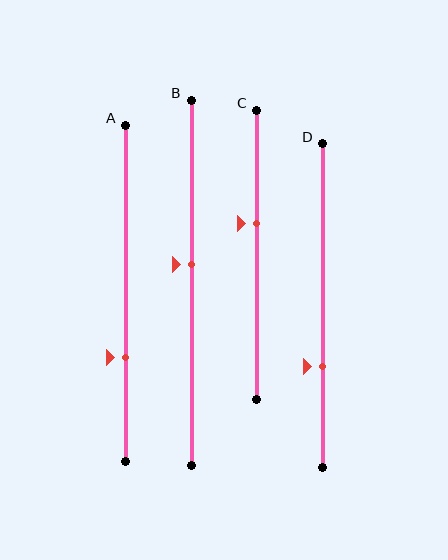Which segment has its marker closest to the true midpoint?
Segment B has its marker closest to the true midpoint.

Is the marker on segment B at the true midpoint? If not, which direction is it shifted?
No, the marker on segment B is shifted upward by about 5% of the segment length.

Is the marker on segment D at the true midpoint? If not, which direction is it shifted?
No, the marker on segment D is shifted downward by about 19% of the segment length.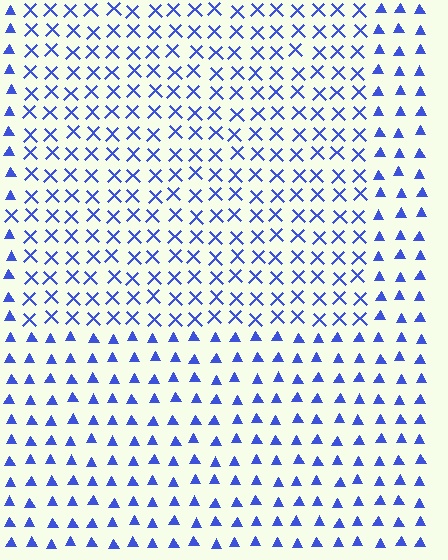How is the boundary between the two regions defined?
The boundary is defined by a change in element shape: X marks inside vs. triangles outside. All elements share the same color and spacing.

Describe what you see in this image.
The image is filled with small blue elements arranged in a uniform grid. A rectangle-shaped region contains X marks, while the surrounding area contains triangles. The boundary is defined purely by the change in element shape.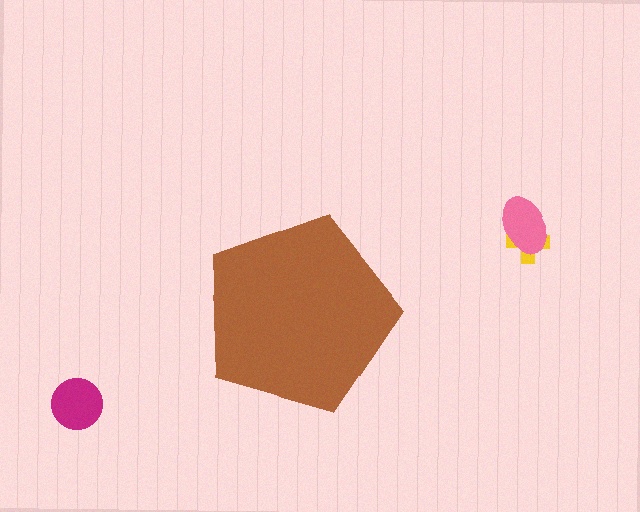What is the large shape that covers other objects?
A brown pentagon.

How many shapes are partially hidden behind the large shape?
0 shapes are partially hidden.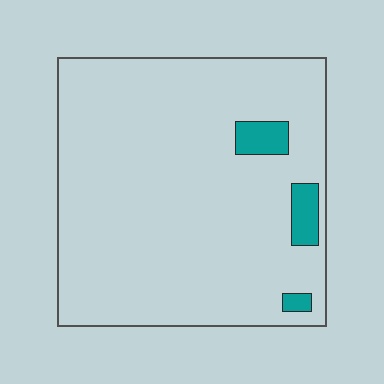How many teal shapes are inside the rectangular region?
3.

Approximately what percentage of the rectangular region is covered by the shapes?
Approximately 5%.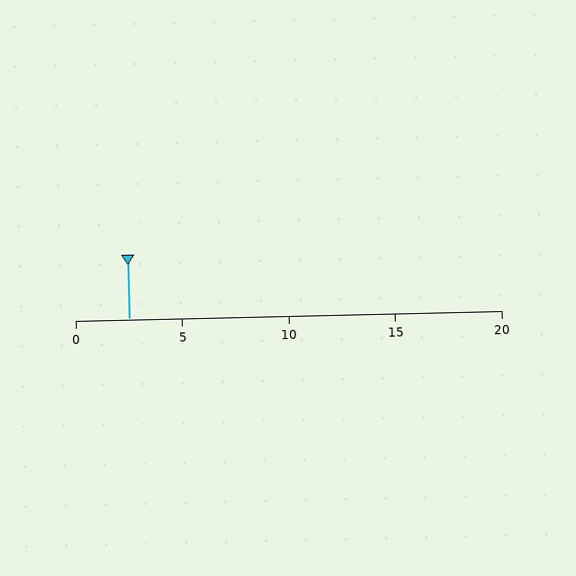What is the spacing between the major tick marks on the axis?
The major ticks are spaced 5 apart.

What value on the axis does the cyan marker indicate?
The marker indicates approximately 2.5.